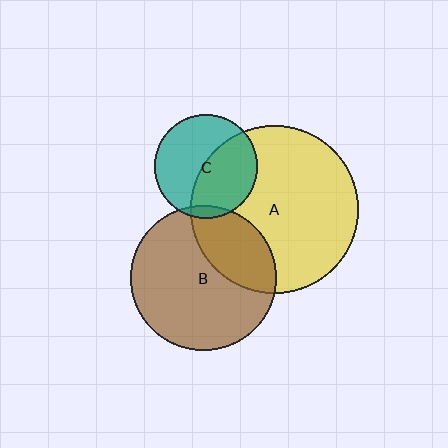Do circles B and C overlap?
Yes.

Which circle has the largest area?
Circle A (yellow).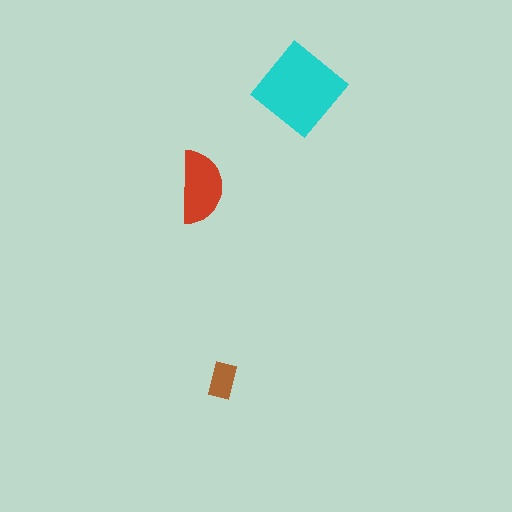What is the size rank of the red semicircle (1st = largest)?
2nd.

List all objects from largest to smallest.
The cyan diamond, the red semicircle, the brown rectangle.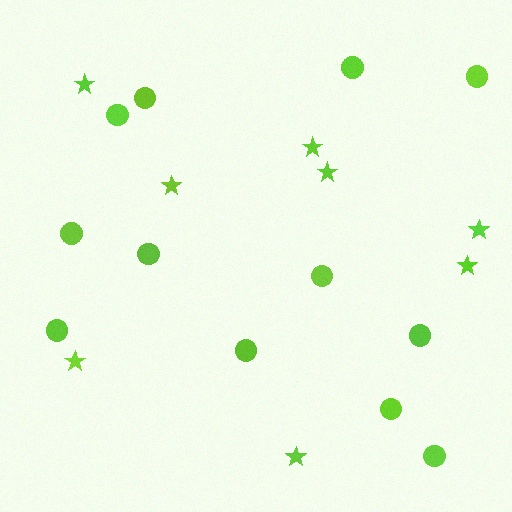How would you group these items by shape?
There are 2 groups: one group of circles (12) and one group of stars (8).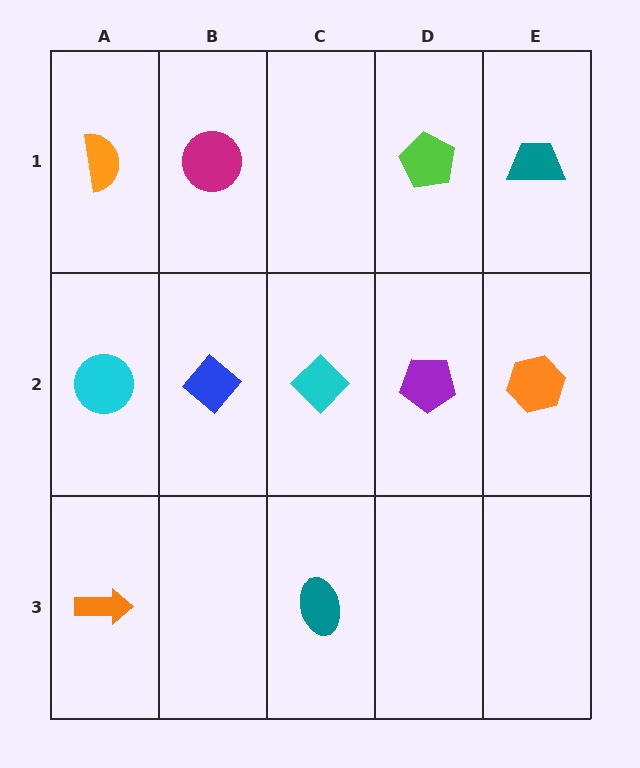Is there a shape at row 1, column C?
No, that cell is empty.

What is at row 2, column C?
A cyan diamond.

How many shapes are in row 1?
4 shapes.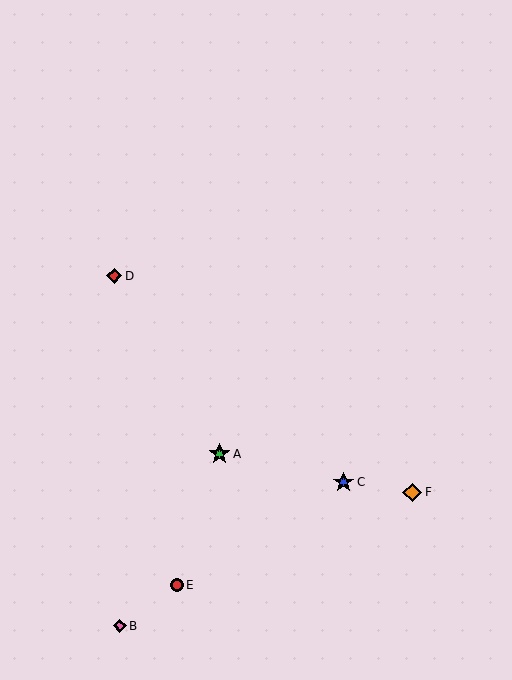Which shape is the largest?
The blue star (labeled C) is the largest.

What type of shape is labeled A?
Shape A is a green star.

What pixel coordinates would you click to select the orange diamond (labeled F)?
Click at (412, 492) to select the orange diamond F.